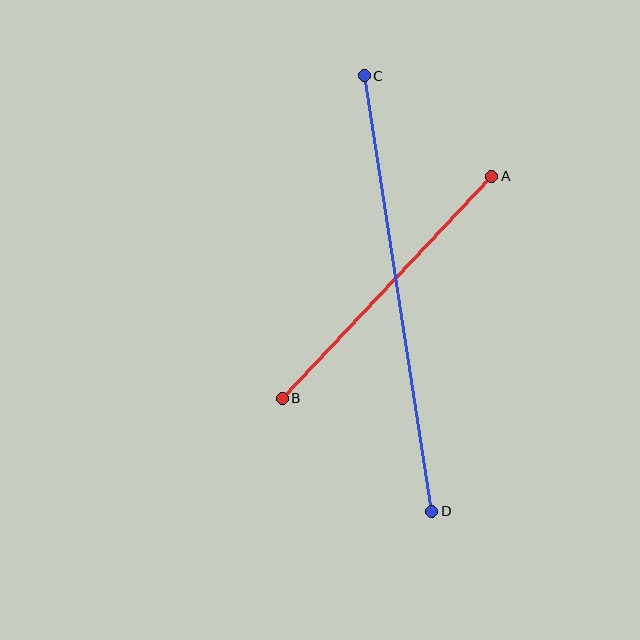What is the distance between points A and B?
The distance is approximately 305 pixels.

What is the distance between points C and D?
The distance is approximately 441 pixels.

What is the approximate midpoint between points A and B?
The midpoint is at approximately (387, 287) pixels.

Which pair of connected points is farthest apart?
Points C and D are farthest apart.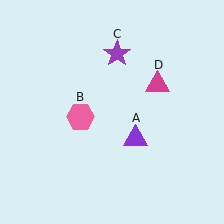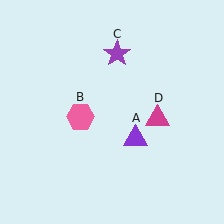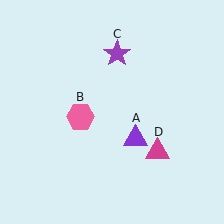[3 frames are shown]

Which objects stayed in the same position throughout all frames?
Purple triangle (object A) and pink hexagon (object B) and purple star (object C) remained stationary.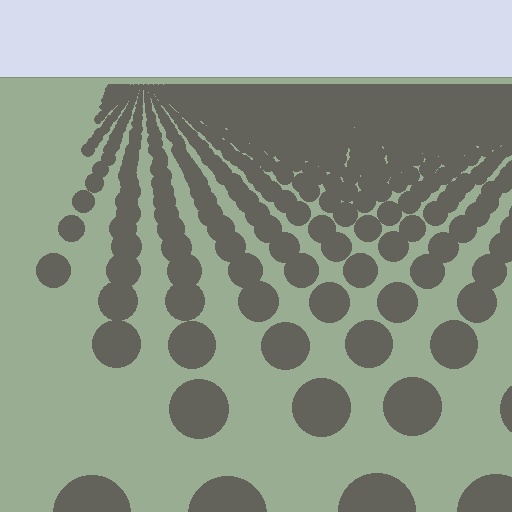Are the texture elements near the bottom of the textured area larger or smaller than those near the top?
Larger. Near the bottom, elements are closer to the viewer and appear at a bigger on-screen size.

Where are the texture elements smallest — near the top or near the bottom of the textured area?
Near the top.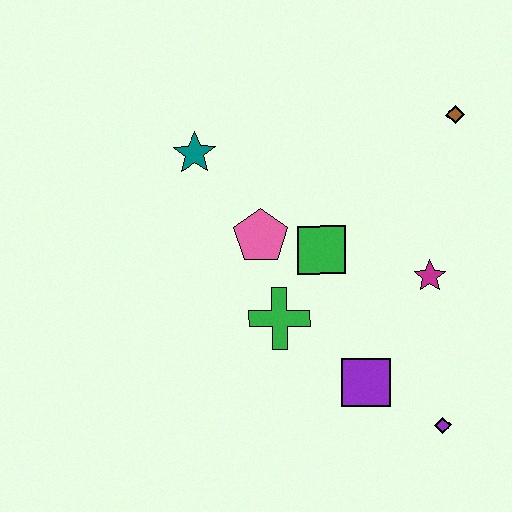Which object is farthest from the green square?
The purple diamond is farthest from the green square.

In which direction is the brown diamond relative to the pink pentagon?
The brown diamond is to the right of the pink pentagon.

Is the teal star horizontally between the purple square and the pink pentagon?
No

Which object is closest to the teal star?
The pink pentagon is closest to the teal star.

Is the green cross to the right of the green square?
No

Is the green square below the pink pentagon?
Yes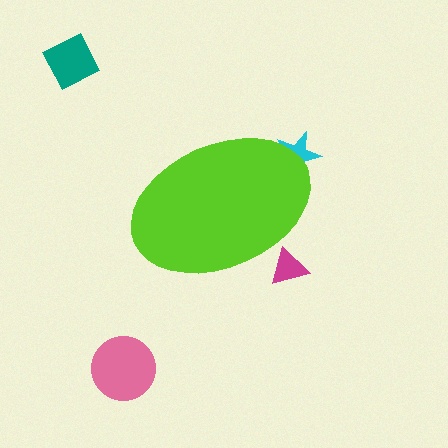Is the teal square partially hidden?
No, the teal square is fully visible.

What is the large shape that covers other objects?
A lime ellipse.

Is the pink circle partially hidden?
No, the pink circle is fully visible.